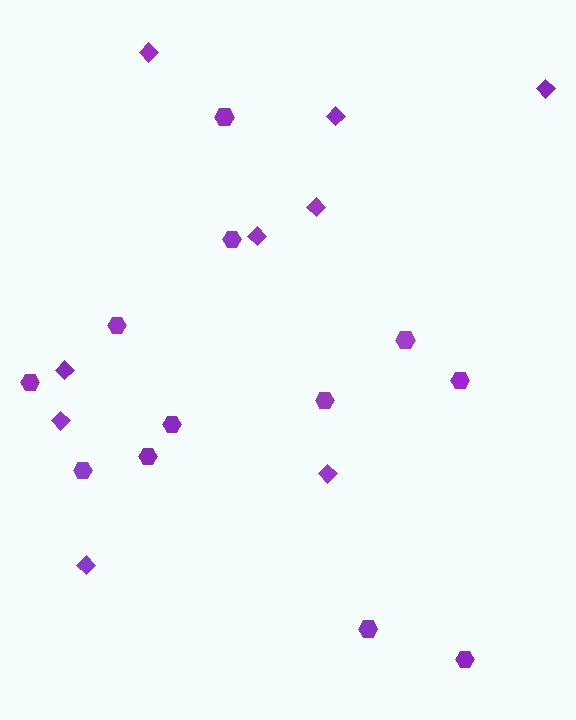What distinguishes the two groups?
There are 2 groups: one group of diamonds (9) and one group of hexagons (12).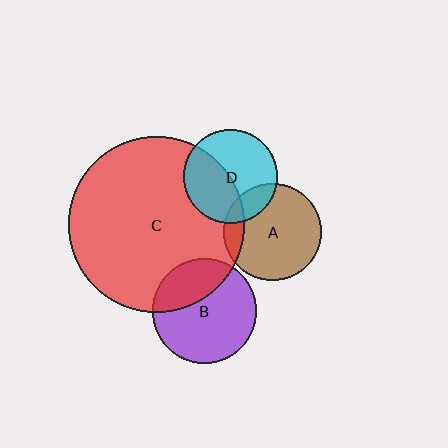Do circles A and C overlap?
Yes.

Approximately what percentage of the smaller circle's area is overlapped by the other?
Approximately 15%.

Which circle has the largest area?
Circle C (red).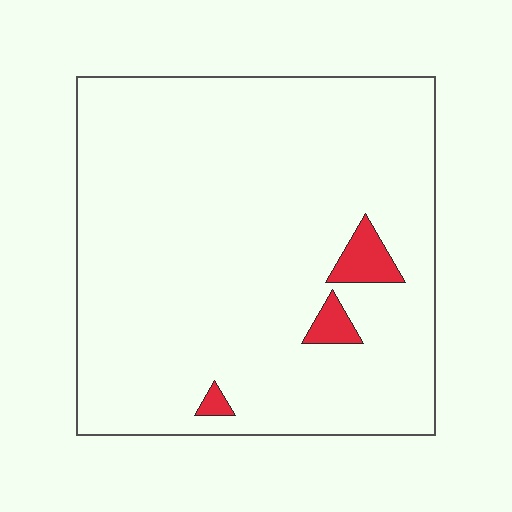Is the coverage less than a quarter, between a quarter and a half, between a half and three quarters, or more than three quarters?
Less than a quarter.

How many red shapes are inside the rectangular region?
3.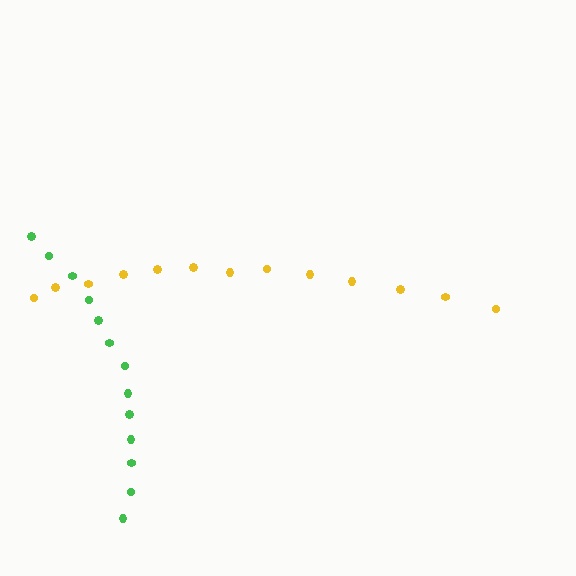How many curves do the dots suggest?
There are 2 distinct paths.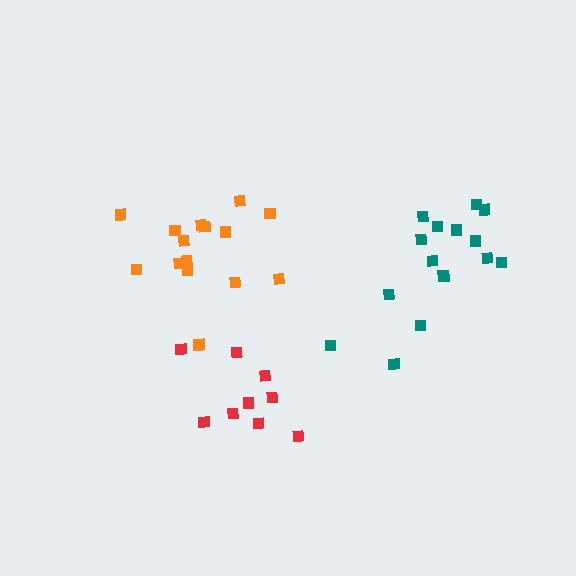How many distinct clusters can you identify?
There are 3 distinct clusters.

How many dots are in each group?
Group 1: 15 dots, Group 2: 15 dots, Group 3: 9 dots (39 total).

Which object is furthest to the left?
The orange cluster is leftmost.